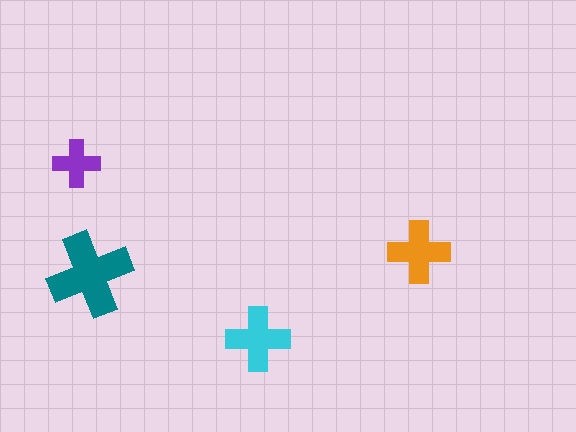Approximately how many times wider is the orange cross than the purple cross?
About 1.5 times wider.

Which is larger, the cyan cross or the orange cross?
The cyan one.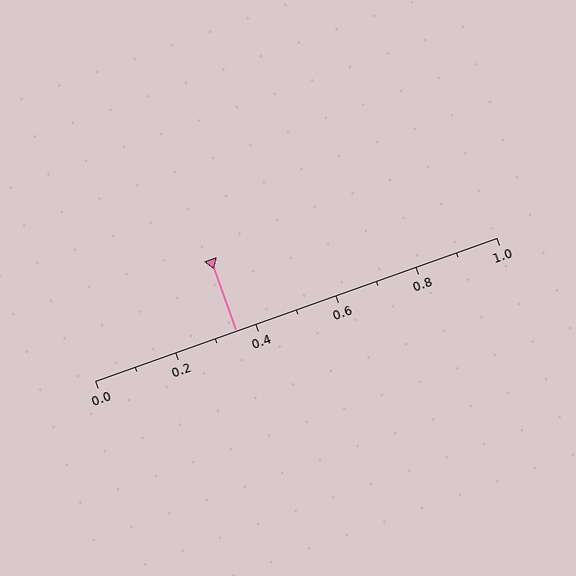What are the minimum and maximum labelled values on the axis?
The axis runs from 0.0 to 1.0.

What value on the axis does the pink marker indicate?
The marker indicates approximately 0.35.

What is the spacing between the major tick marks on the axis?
The major ticks are spaced 0.2 apart.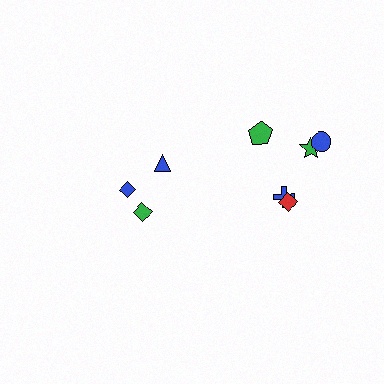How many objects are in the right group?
There are 5 objects.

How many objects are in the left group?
There are 3 objects.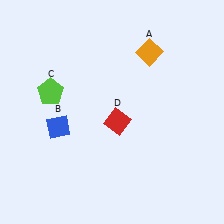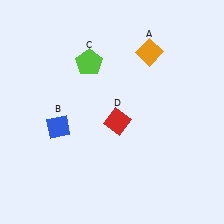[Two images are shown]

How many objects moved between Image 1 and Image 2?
1 object moved between the two images.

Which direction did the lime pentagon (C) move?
The lime pentagon (C) moved right.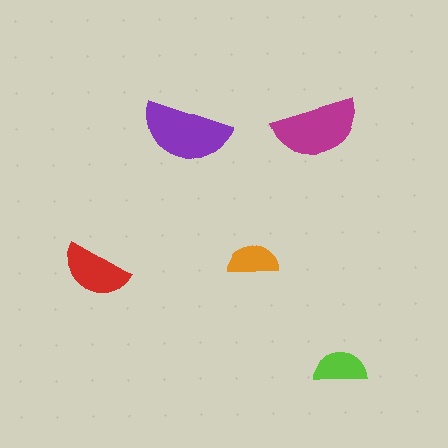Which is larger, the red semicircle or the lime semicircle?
The red one.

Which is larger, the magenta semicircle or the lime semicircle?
The magenta one.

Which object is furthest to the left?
The red semicircle is leftmost.